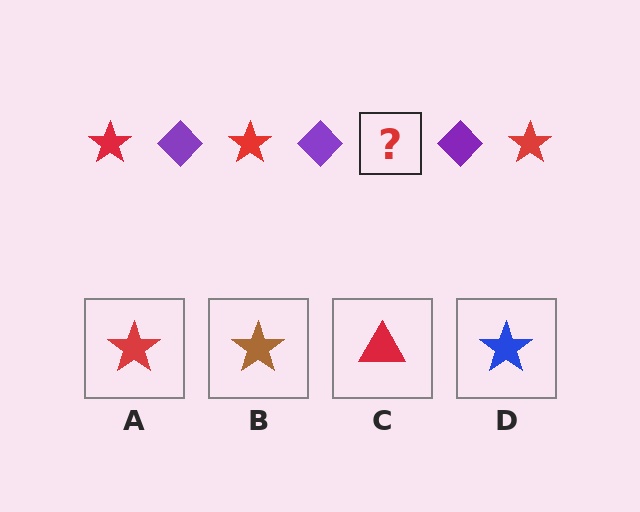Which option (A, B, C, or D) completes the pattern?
A.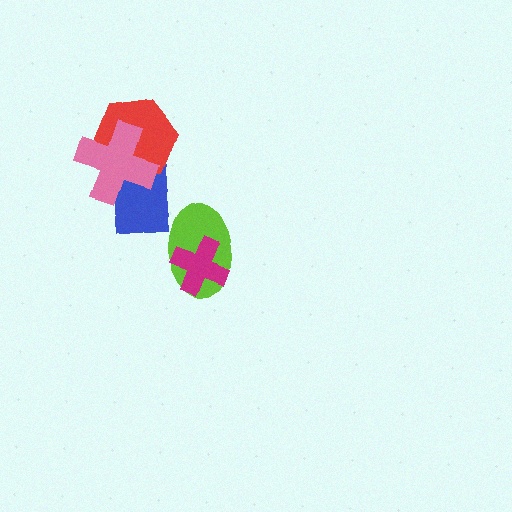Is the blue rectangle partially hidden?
Yes, it is partially covered by another shape.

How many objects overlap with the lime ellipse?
1 object overlaps with the lime ellipse.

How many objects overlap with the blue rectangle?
2 objects overlap with the blue rectangle.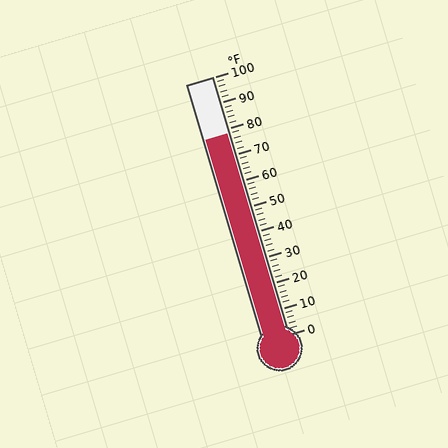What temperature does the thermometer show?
The thermometer shows approximately 78°F.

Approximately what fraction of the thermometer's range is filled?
The thermometer is filled to approximately 80% of its range.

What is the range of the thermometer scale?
The thermometer scale ranges from 0°F to 100°F.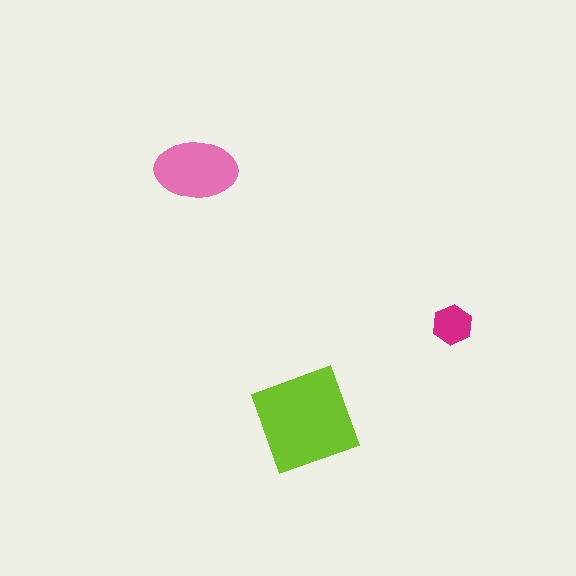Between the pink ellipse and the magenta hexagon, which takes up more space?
The pink ellipse.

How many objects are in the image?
There are 3 objects in the image.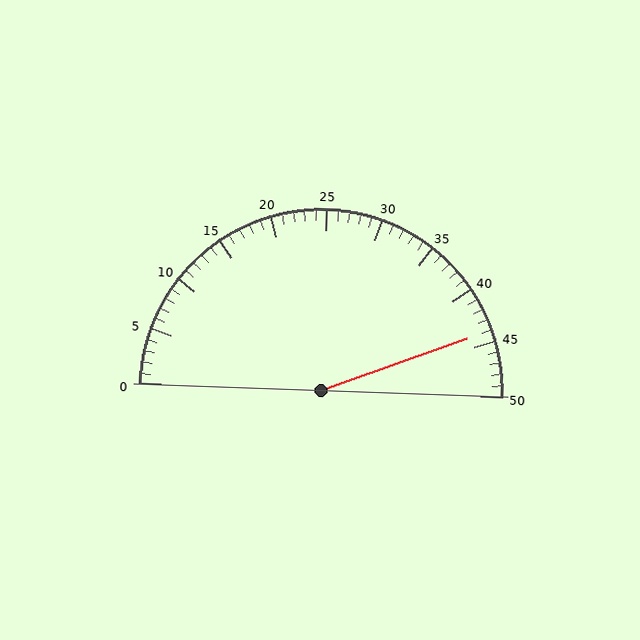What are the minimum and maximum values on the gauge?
The gauge ranges from 0 to 50.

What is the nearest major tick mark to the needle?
The nearest major tick mark is 45.